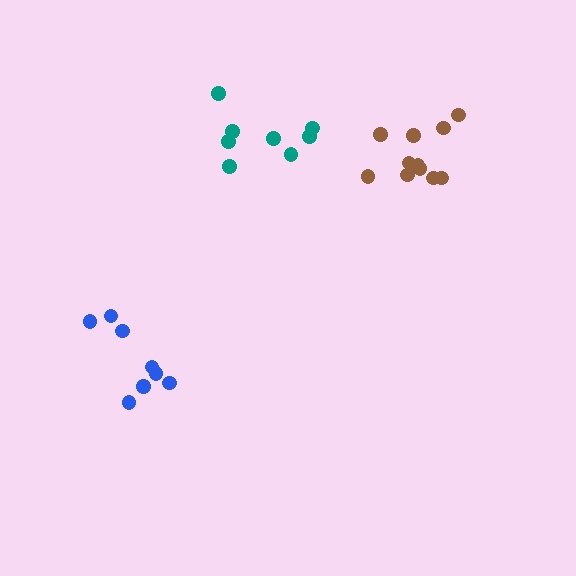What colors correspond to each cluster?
The clusters are colored: brown, teal, blue.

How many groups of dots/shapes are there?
There are 3 groups.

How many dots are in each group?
Group 1: 11 dots, Group 2: 8 dots, Group 3: 8 dots (27 total).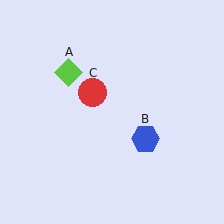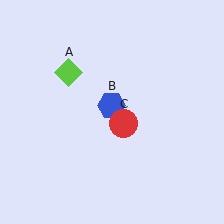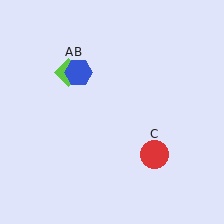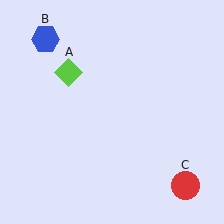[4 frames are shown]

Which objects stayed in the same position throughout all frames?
Lime diamond (object A) remained stationary.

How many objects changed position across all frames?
2 objects changed position: blue hexagon (object B), red circle (object C).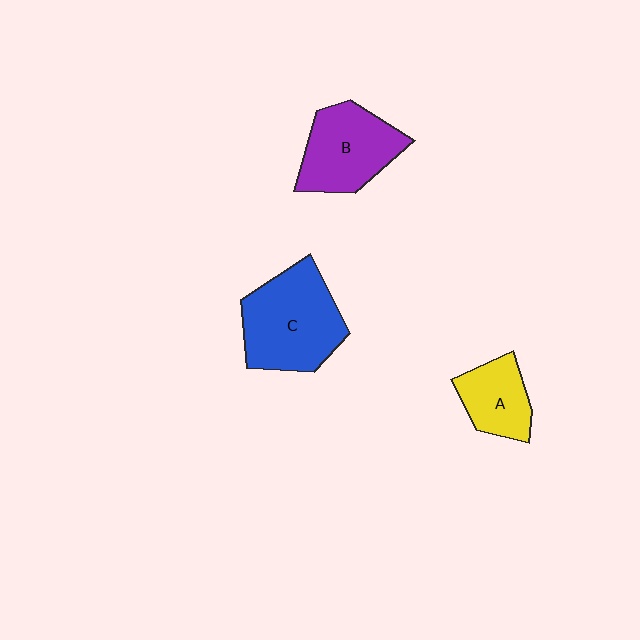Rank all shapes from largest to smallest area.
From largest to smallest: C (blue), B (purple), A (yellow).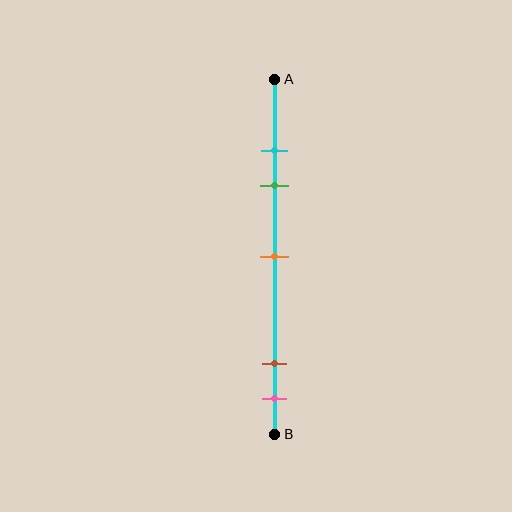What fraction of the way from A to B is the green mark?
The green mark is approximately 30% (0.3) of the way from A to B.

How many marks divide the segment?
There are 5 marks dividing the segment.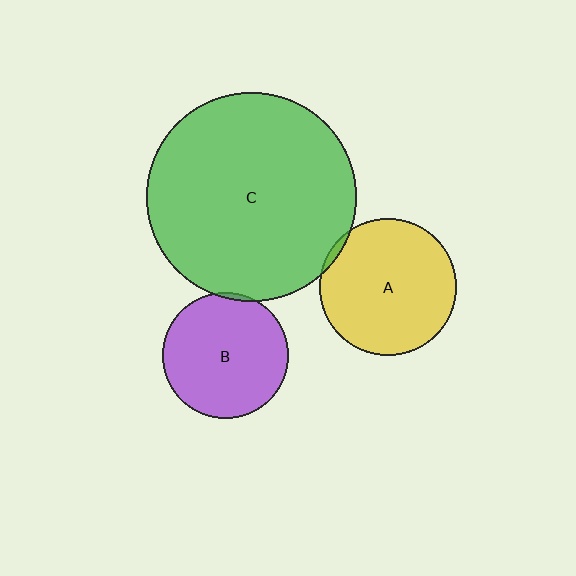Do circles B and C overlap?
Yes.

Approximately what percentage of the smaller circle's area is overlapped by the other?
Approximately 5%.